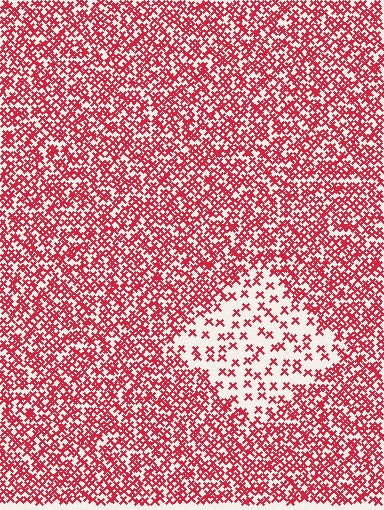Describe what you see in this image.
The image contains small red elements arranged at two different densities. A diamond-shaped region is visible where the elements are less densely packed than the surrounding area.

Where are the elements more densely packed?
The elements are more densely packed outside the diamond boundary.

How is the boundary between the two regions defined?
The boundary is defined by a change in element density (approximately 2.8x ratio). All elements are the same color, size, and shape.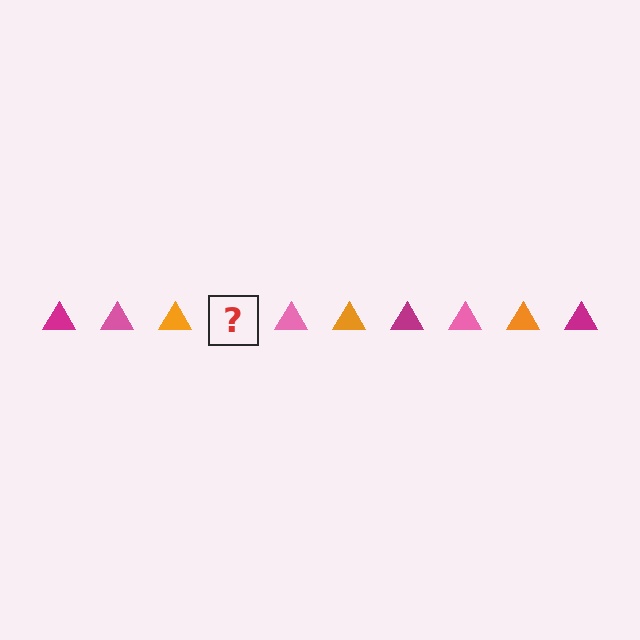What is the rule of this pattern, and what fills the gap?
The rule is that the pattern cycles through magenta, pink, orange triangles. The gap should be filled with a magenta triangle.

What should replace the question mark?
The question mark should be replaced with a magenta triangle.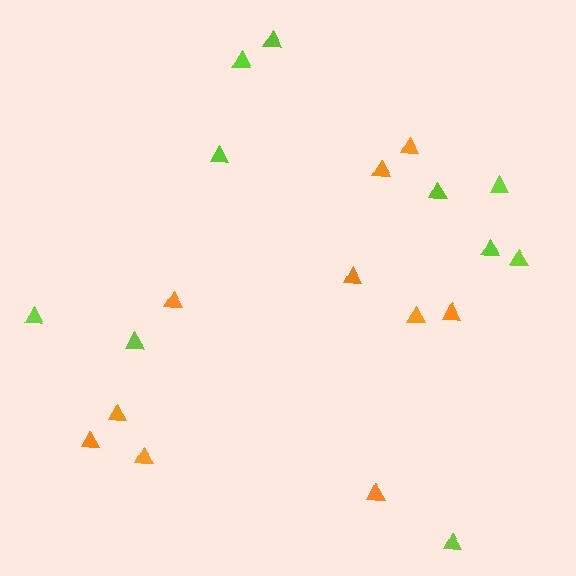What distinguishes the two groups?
There are 2 groups: one group of lime triangles (10) and one group of orange triangles (10).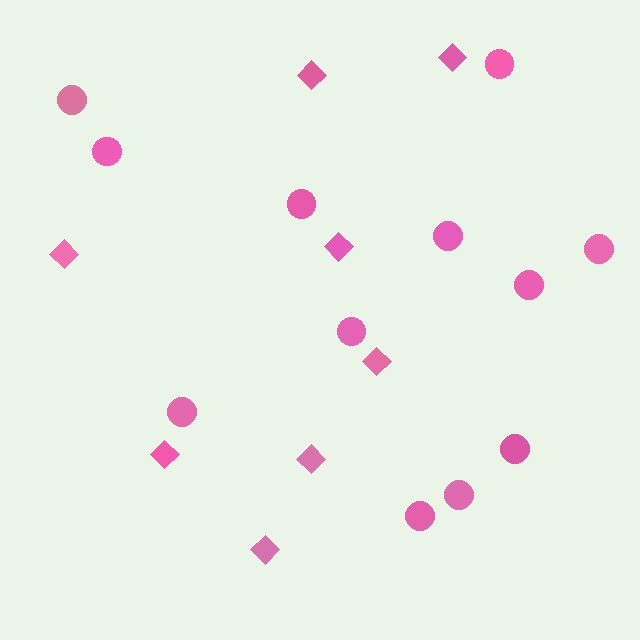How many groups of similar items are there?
There are 2 groups: one group of circles (12) and one group of diamonds (8).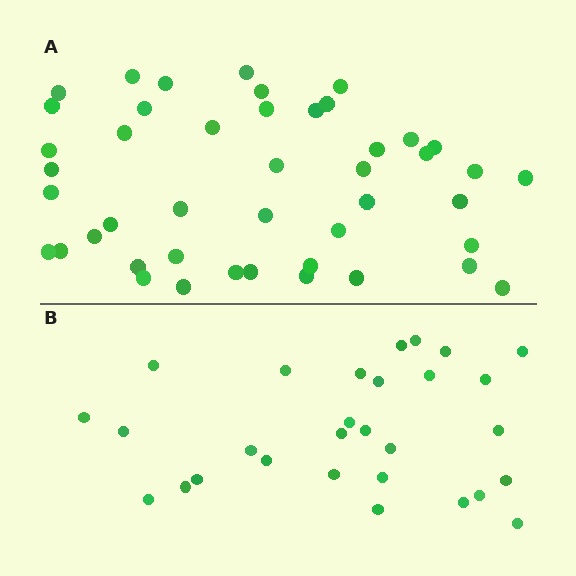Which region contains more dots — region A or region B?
Region A (the top region) has more dots.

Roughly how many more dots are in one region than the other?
Region A has approximately 15 more dots than region B.